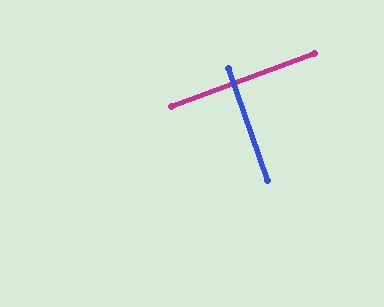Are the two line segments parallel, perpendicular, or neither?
Perpendicular — they meet at approximately 89°.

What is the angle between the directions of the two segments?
Approximately 89 degrees.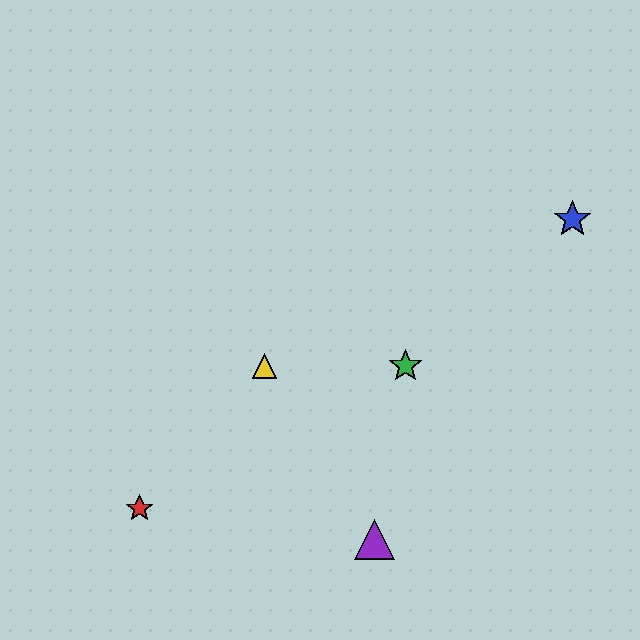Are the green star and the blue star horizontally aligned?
No, the green star is at y≈366 and the blue star is at y≈219.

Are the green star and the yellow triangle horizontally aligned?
Yes, both are at y≈366.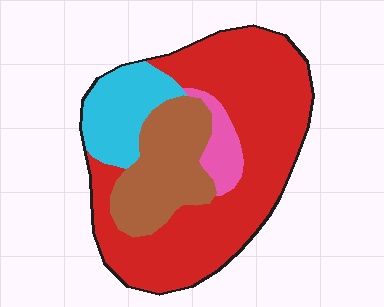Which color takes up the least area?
Pink, at roughly 5%.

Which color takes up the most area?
Red, at roughly 60%.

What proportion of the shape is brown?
Brown takes up about one fifth (1/5) of the shape.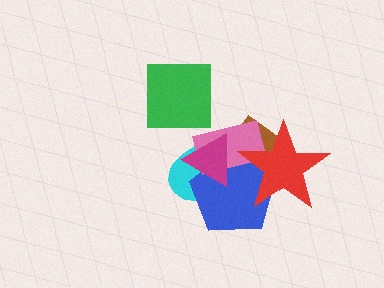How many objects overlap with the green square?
0 objects overlap with the green square.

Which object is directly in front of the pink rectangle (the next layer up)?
The red star is directly in front of the pink rectangle.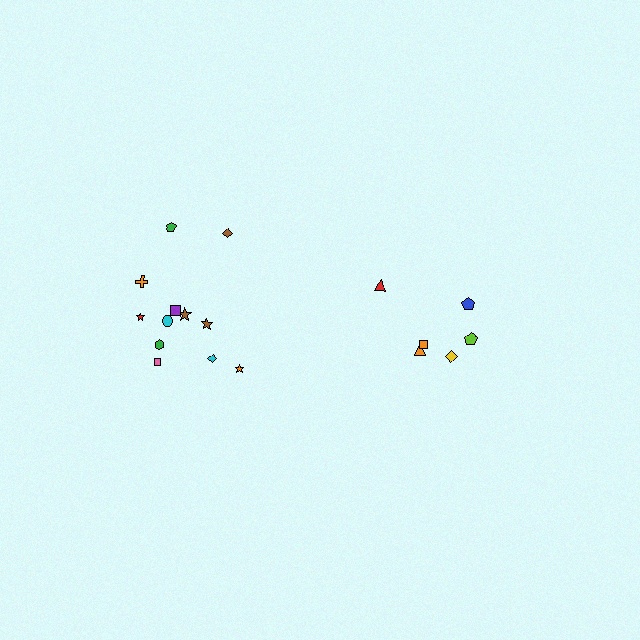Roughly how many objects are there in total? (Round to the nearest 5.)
Roughly 20 objects in total.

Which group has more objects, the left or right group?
The left group.